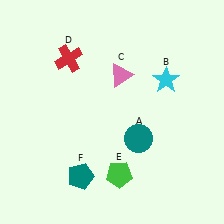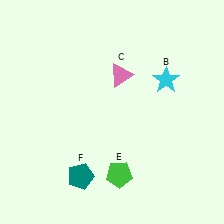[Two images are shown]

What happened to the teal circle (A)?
The teal circle (A) was removed in Image 2. It was in the bottom-right area of Image 1.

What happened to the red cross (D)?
The red cross (D) was removed in Image 2. It was in the top-left area of Image 1.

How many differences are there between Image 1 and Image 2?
There are 2 differences between the two images.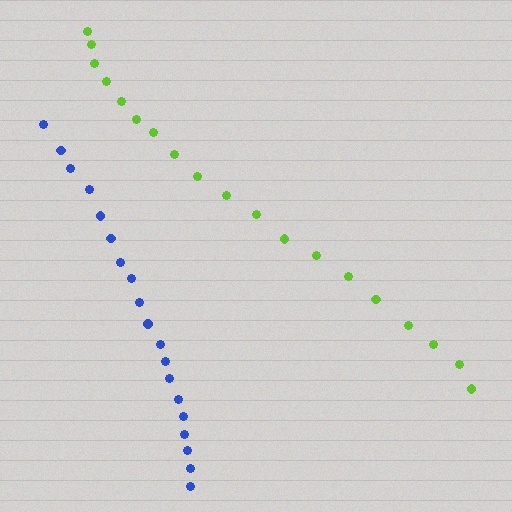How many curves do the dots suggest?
There are 2 distinct paths.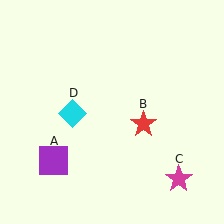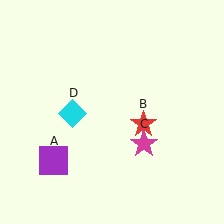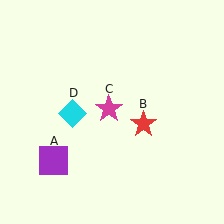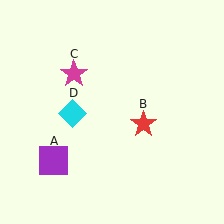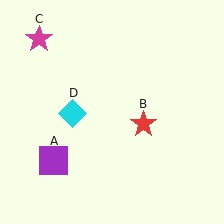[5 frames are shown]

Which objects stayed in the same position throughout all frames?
Purple square (object A) and red star (object B) and cyan diamond (object D) remained stationary.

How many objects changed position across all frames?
1 object changed position: magenta star (object C).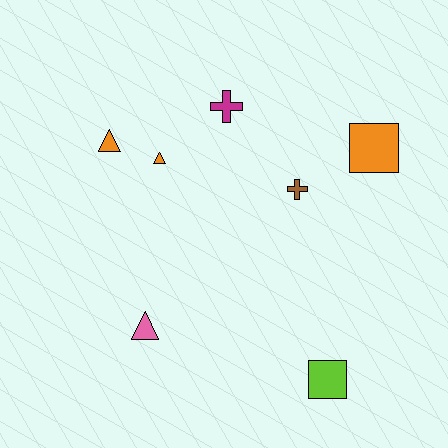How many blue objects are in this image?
There are no blue objects.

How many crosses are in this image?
There are 2 crosses.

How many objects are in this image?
There are 7 objects.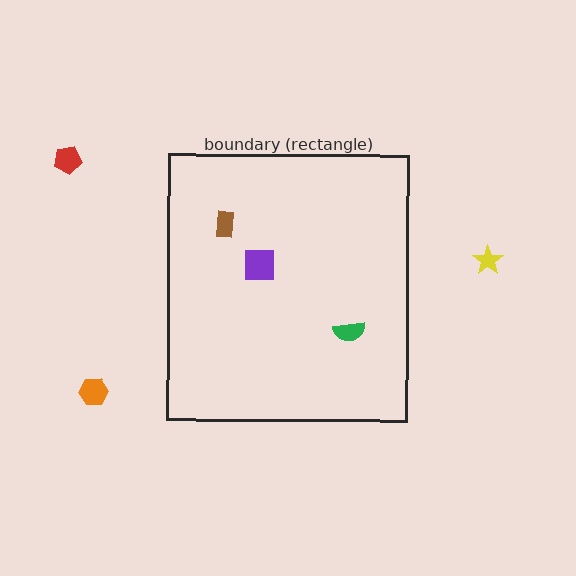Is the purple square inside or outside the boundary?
Inside.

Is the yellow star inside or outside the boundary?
Outside.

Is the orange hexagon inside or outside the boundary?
Outside.